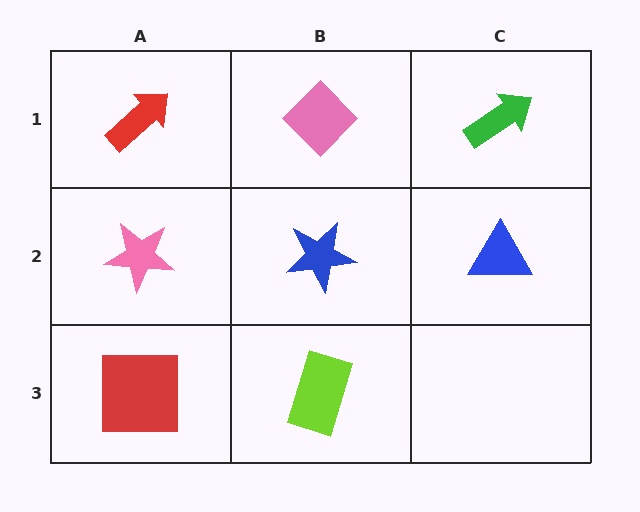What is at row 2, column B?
A blue star.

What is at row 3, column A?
A red square.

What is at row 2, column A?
A pink star.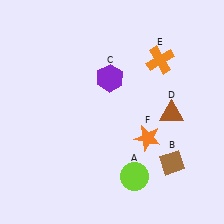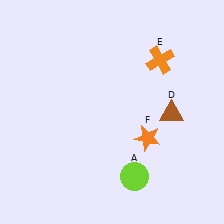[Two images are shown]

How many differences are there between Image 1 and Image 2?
There are 2 differences between the two images.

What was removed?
The brown diamond (B), the purple hexagon (C) were removed in Image 2.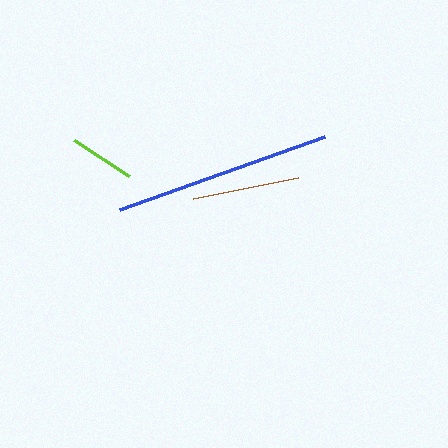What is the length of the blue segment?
The blue segment is approximately 217 pixels long.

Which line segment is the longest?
The blue line is the longest at approximately 217 pixels.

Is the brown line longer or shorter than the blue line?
The blue line is longer than the brown line.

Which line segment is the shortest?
The lime line is the shortest at approximately 66 pixels.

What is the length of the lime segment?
The lime segment is approximately 66 pixels long.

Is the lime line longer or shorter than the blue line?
The blue line is longer than the lime line.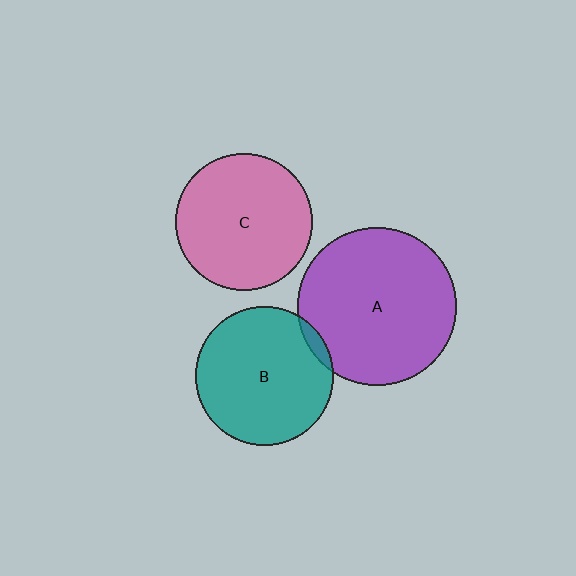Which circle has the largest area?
Circle A (purple).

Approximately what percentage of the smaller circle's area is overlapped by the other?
Approximately 5%.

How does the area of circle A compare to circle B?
Approximately 1.3 times.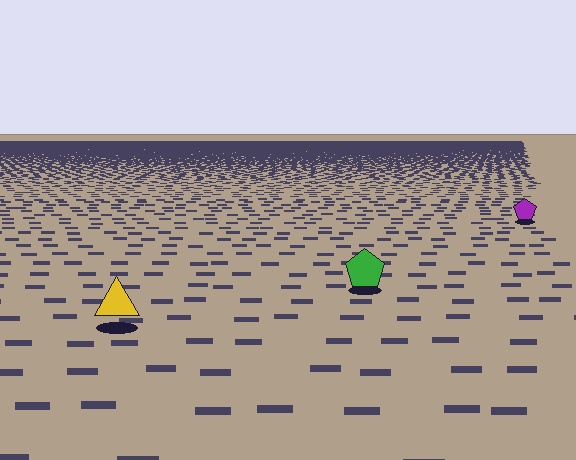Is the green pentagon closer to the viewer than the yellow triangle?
No. The yellow triangle is closer — you can tell from the texture gradient: the ground texture is coarser near it.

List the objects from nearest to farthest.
From nearest to farthest: the yellow triangle, the green pentagon, the purple pentagon.